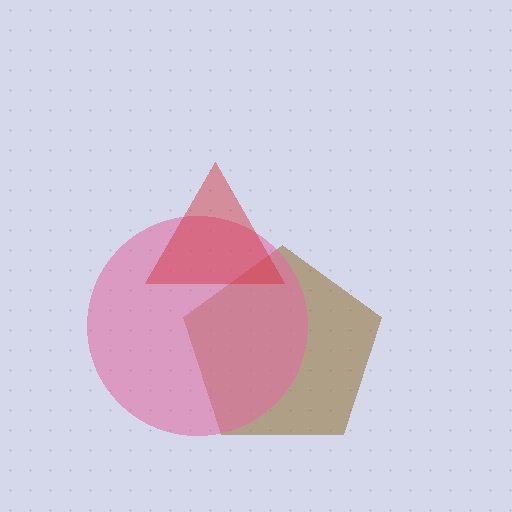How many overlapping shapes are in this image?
There are 3 overlapping shapes in the image.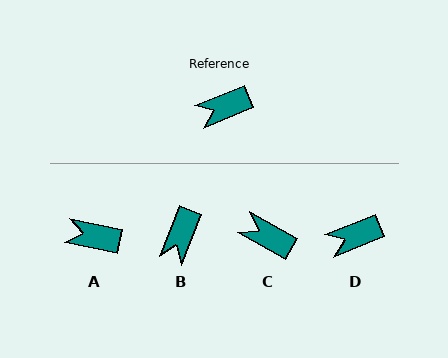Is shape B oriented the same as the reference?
No, it is off by about 46 degrees.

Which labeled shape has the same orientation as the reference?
D.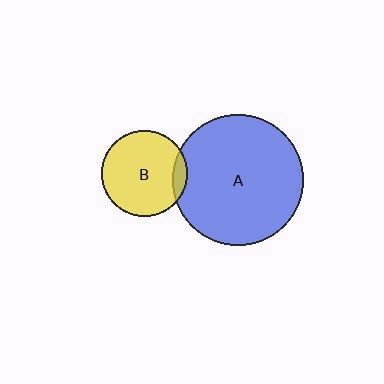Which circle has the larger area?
Circle A (blue).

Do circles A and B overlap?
Yes.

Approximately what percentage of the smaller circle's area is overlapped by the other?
Approximately 10%.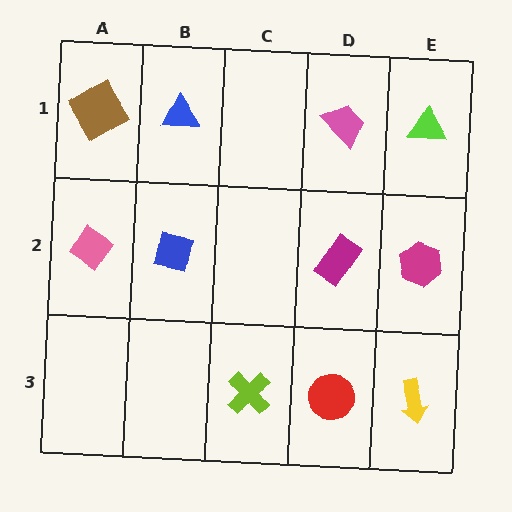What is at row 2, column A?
A pink diamond.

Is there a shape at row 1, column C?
No, that cell is empty.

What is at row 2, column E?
A magenta hexagon.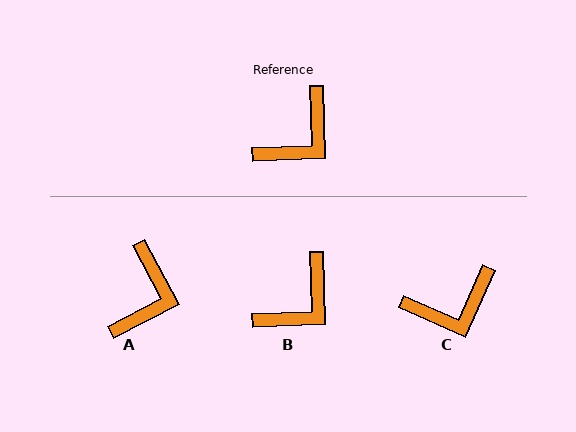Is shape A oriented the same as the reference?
No, it is off by about 26 degrees.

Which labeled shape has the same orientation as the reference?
B.